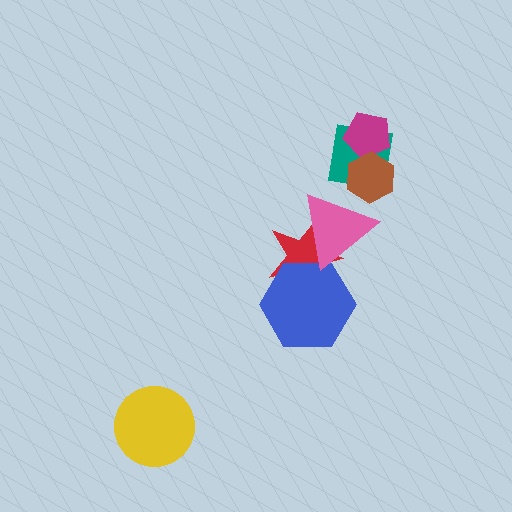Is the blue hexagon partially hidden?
Yes, it is partially covered by another shape.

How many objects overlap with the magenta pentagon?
2 objects overlap with the magenta pentagon.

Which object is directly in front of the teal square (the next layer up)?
The magenta pentagon is directly in front of the teal square.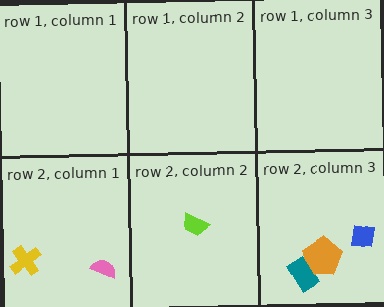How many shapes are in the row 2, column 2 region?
1.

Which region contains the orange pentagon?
The row 2, column 3 region.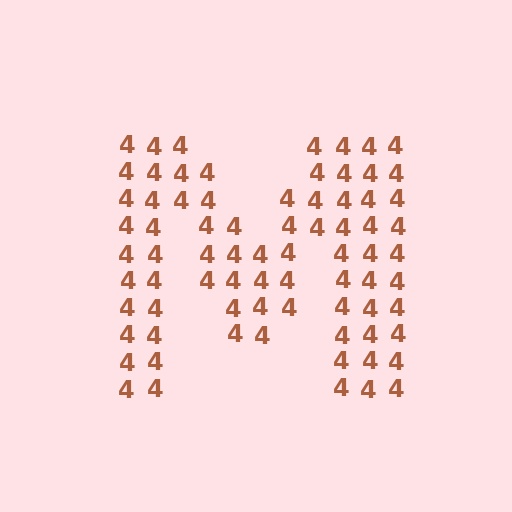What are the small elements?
The small elements are digit 4's.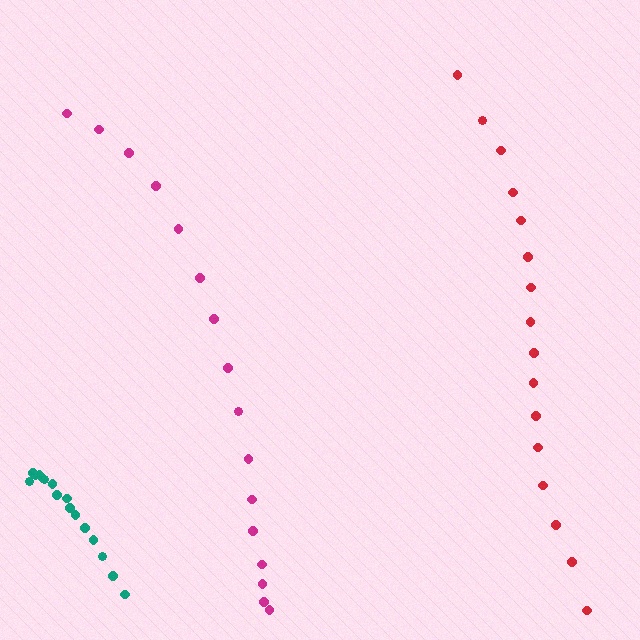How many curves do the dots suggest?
There are 3 distinct paths.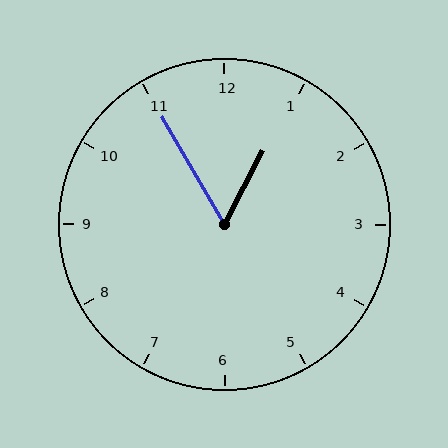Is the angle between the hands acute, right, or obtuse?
It is acute.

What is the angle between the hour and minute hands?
Approximately 58 degrees.